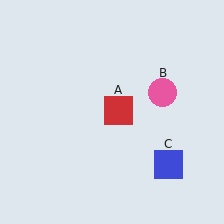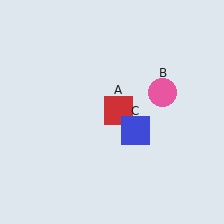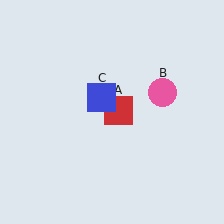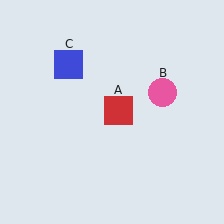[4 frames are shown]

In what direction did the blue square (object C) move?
The blue square (object C) moved up and to the left.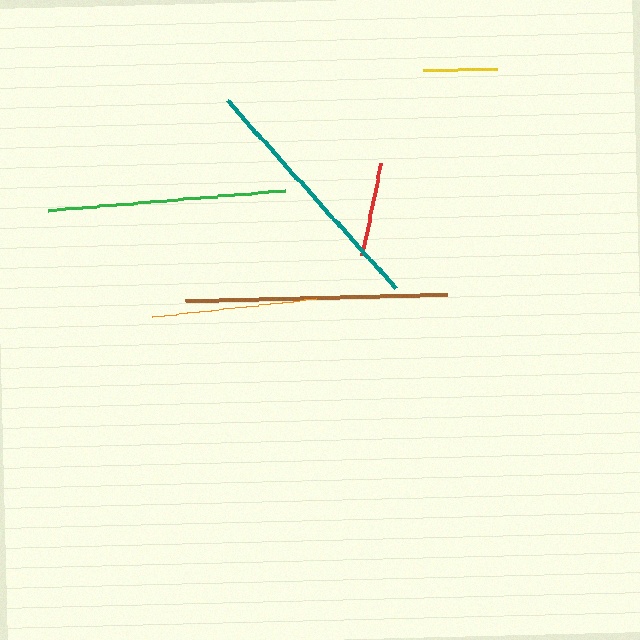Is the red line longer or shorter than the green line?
The green line is longer than the red line.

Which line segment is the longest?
The brown line is the longest at approximately 262 pixels.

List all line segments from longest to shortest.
From longest to shortest: brown, teal, green, orange, red, yellow.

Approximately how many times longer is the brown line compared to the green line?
The brown line is approximately 1.1 times the length of the green line.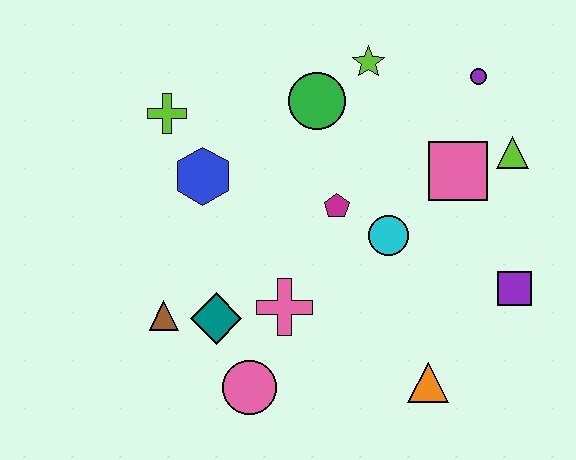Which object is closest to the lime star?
The green circle is closest to the lime star.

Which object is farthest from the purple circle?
The brown triangle is farthest from the purple circle.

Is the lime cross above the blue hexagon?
Yes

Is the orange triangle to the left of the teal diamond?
No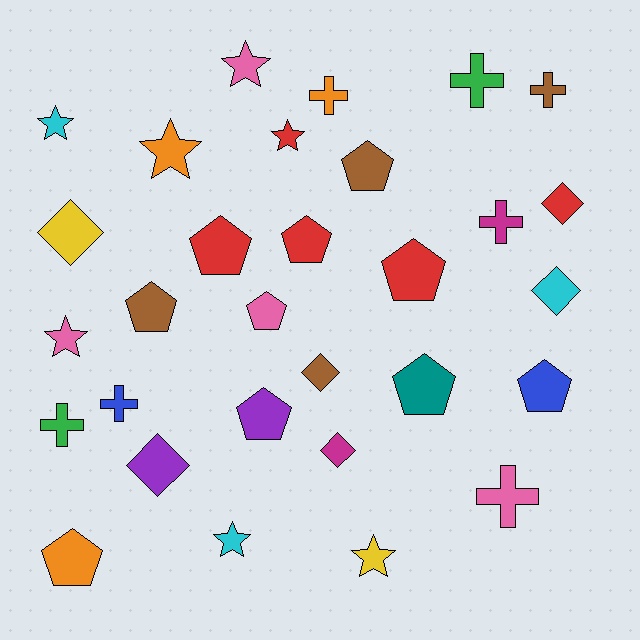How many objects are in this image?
There are 30 objects.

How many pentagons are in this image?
There are 10 pentagons.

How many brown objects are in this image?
There are 4 brown objects.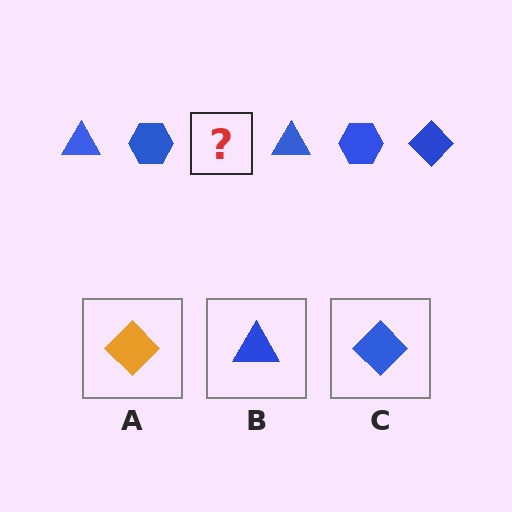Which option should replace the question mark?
Option C.